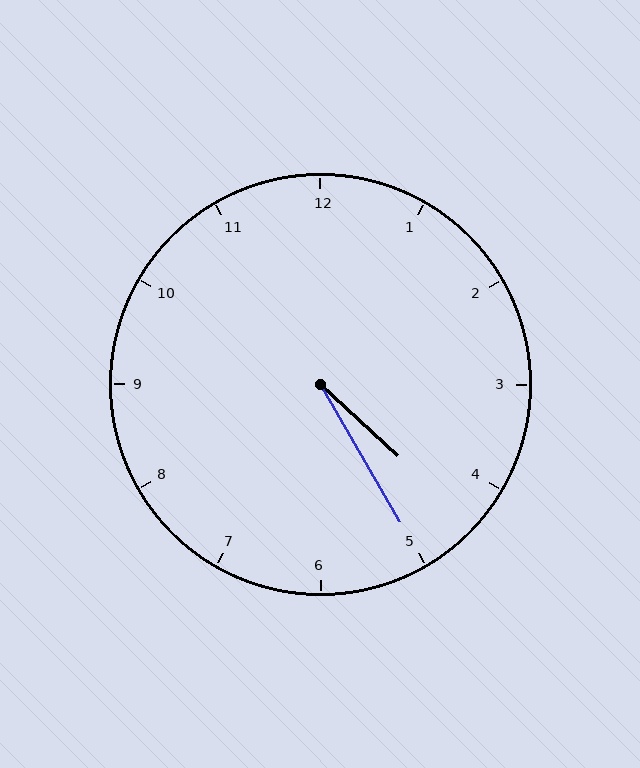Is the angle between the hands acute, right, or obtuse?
It is acute.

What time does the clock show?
4:25.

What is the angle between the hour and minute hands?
Approximately 18 degrees.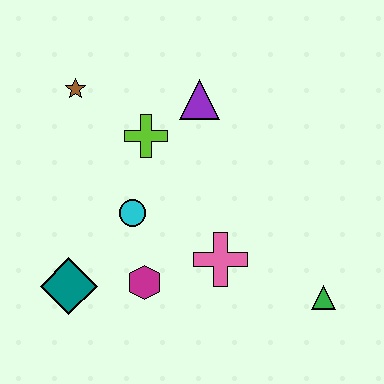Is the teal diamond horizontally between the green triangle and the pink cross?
No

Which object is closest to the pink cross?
The magenta hexagon is closest to the pink cross.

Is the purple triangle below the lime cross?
No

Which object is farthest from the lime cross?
The green triangle is farthest from the lime cross.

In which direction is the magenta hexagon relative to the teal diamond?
The magenta hexagon is to the right of the teal diamond.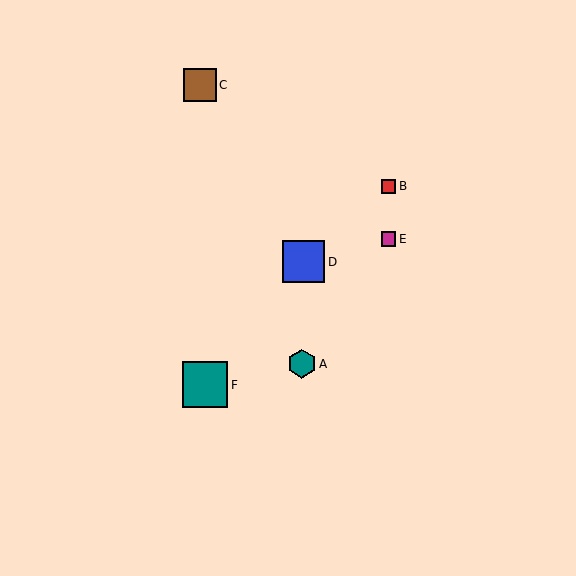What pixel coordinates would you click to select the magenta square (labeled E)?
Click at (389, 239) to select the magenta square E.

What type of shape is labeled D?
Shape D is a blue square.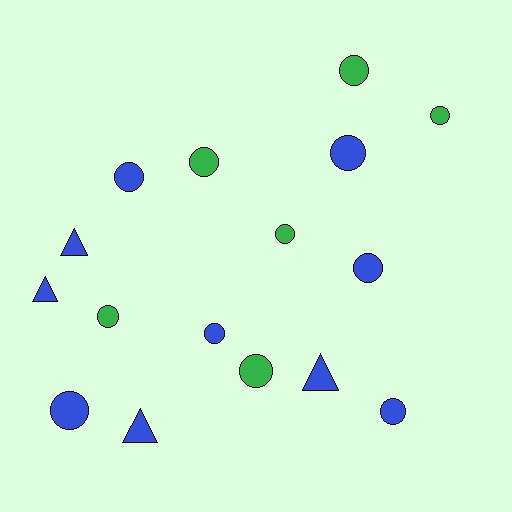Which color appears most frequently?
Blue, with 10 objects.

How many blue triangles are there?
There are 4 blue triangles.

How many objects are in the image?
There are 16 objects.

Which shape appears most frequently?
Circle, with 12 objects.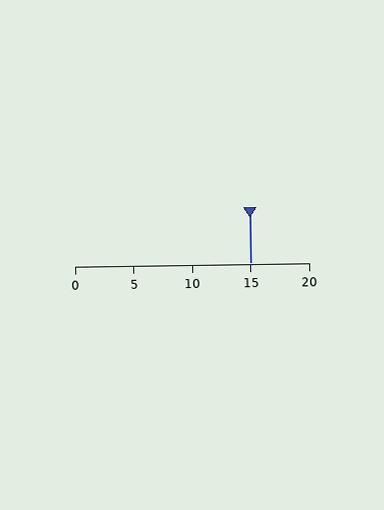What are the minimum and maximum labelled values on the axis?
The axis runs from 0 to 20.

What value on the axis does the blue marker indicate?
The marker indicates approximately 15.